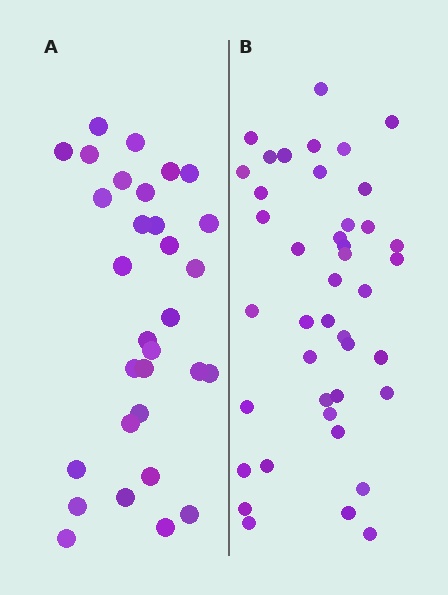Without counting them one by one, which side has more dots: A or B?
Region B (the right region) has more dots.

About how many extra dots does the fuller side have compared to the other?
Region B has roughly 12 or so more dots than region A.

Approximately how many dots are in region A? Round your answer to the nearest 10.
About 30 dots. (The exact count is 31, which rounds to 30.)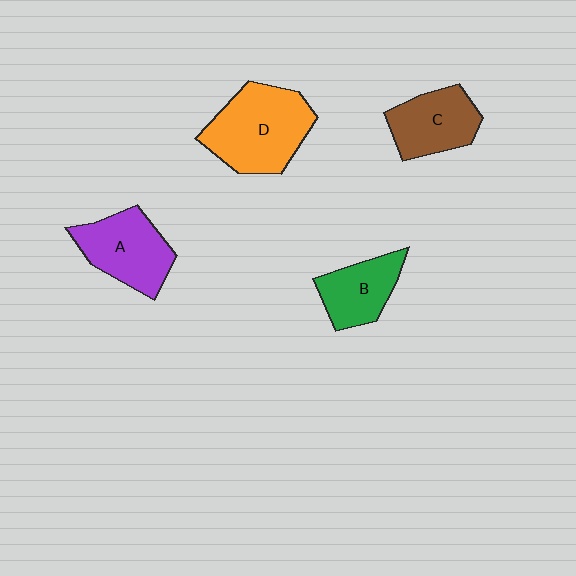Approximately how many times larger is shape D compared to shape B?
Approximately 1.7 times.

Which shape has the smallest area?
Shape B (green).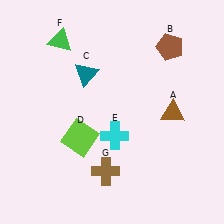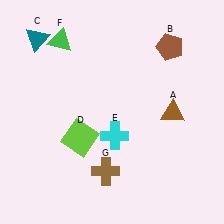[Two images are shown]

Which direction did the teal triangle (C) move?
The teal triangle (C) moved left.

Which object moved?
The teal triangle (C) moved left.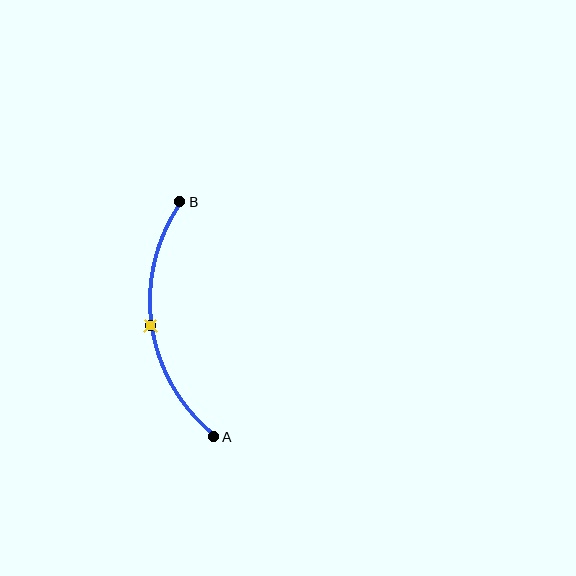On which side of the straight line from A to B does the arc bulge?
The arc bulges to the left of the straight line connecting A and B.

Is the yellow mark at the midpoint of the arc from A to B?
Yes. The yellow mark lies on the arc at equal arc-length from both A and B — it is the arc midpoint.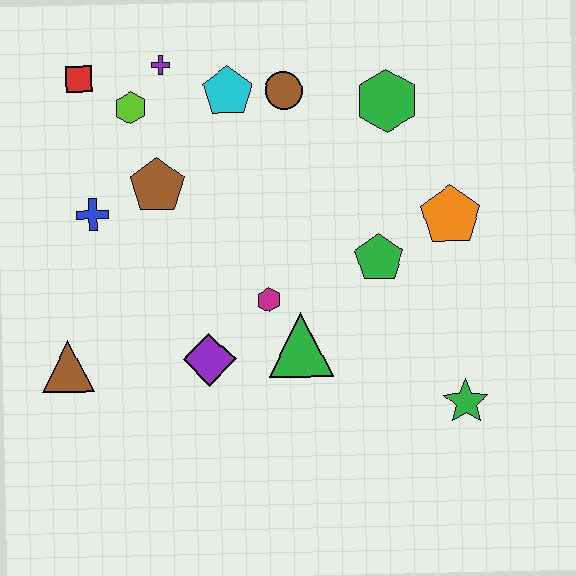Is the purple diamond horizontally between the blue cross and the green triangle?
Yes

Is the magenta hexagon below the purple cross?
Yes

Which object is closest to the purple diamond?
The magenta hexagon is closest to the purple diamond.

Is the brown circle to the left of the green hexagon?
Yes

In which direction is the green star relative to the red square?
The green star is to the right of the red square.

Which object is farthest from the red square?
The green star is farthest from the red square.